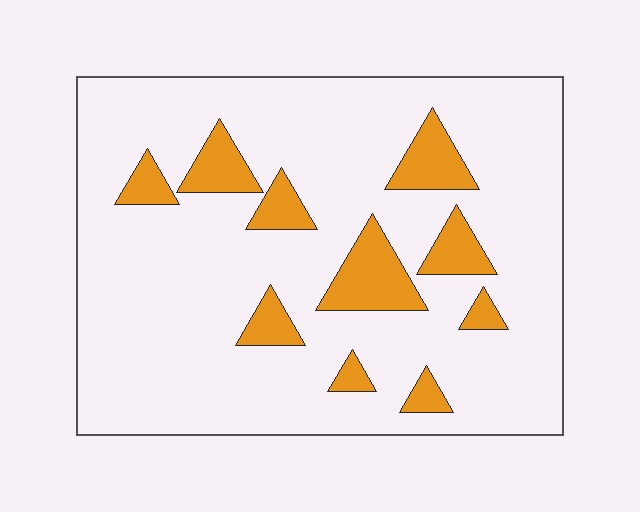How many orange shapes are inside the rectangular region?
10.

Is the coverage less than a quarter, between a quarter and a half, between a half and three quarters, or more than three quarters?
Less than a quarter.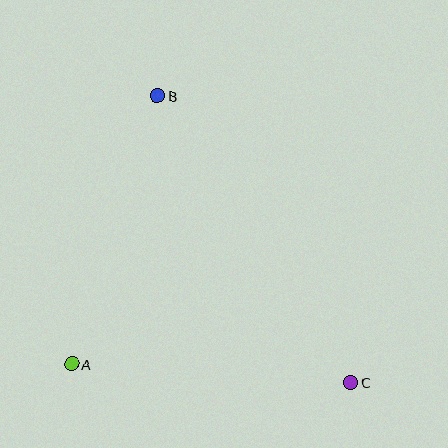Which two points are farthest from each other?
Points B and C are farthest from each other.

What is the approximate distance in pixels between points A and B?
The distance between A and B is approximately 282 pixels.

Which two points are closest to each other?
Points A and C are closest to each other.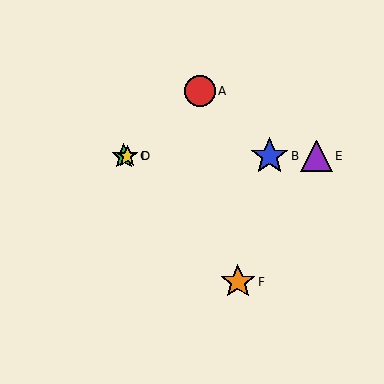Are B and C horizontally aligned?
Yes, both are at y≈156.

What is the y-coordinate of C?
Object C is at y≈156.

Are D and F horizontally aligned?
No, D is at y≈156 and F is at y≈282.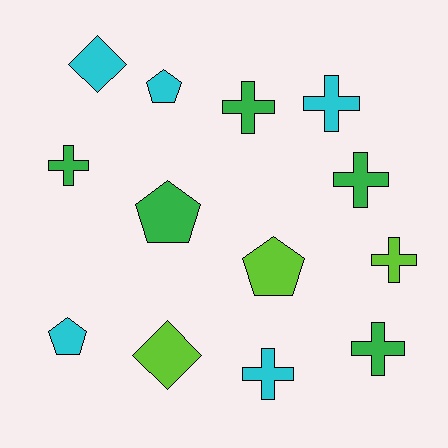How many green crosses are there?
There are 4 green crosses.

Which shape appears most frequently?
Cross, with 7 objects.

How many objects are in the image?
There are 13 objects.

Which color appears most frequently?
Green, with 5 objects.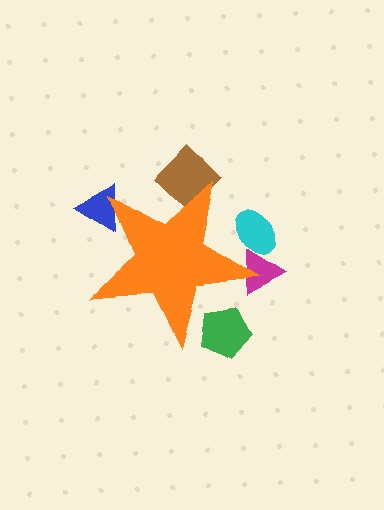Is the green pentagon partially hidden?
Yes, the green pentagon is partially hidden behind the orange star.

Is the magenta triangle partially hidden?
Yes, the magenta triangle is partially hidden behind the orange star.